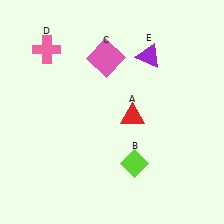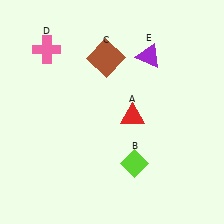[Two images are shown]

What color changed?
The square (C) changed from pink in Image 1 to brown in Image 2.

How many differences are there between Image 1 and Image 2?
There is 1 difference between the two images.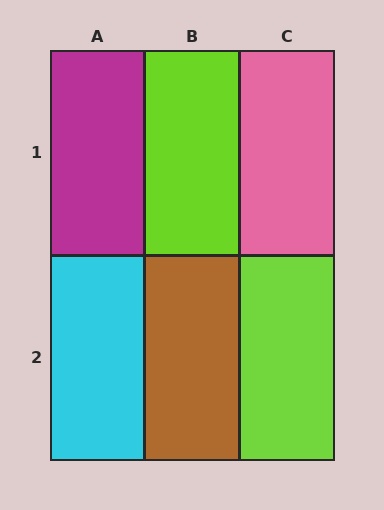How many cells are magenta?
1 cell is magenta.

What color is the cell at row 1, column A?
Magenta.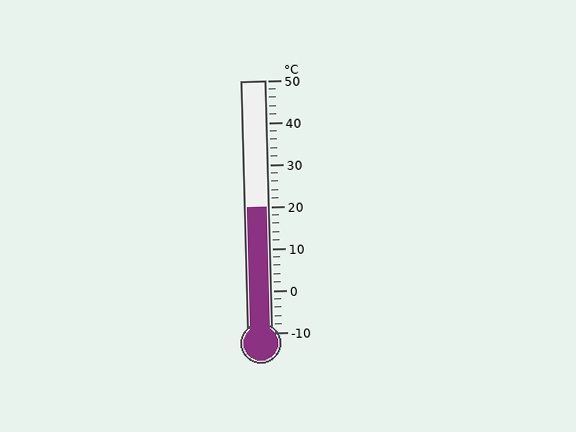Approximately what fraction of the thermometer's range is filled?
The thermometer is filled to approximately 50% of its range.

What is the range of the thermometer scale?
The thermometer scale ranges from -10°C to 50°C.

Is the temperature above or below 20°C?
The temperature is at 20°C.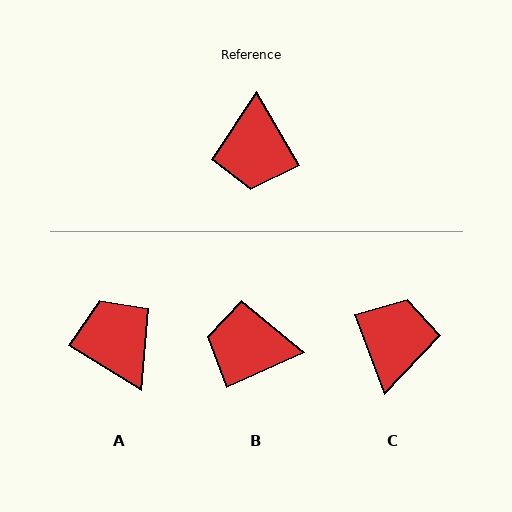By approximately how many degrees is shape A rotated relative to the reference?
Approximately 151 degrees clockwise.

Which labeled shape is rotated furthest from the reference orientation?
C, about 170 degrees away.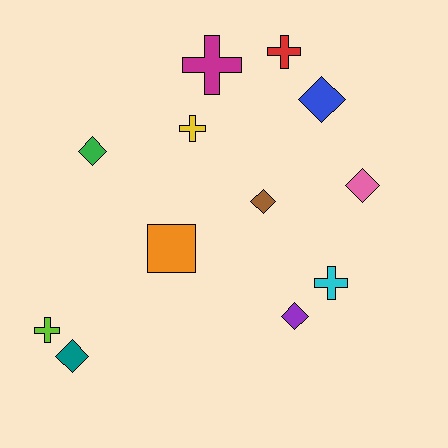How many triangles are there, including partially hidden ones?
There are no triangles.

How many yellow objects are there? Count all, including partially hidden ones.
There is 1 yellow object.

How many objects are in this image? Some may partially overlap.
There are 12 objects.